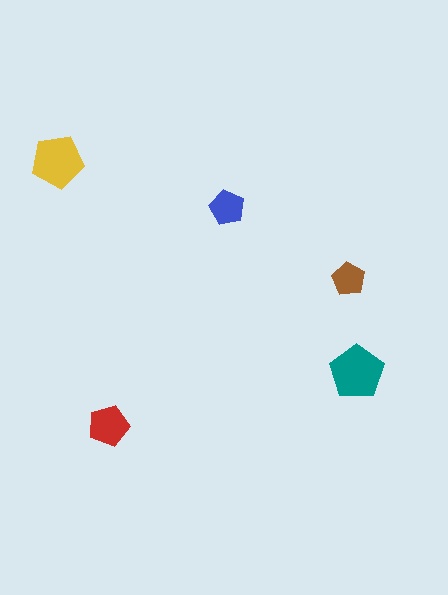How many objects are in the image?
There are 5 objects in the image.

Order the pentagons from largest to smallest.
the teal one, the yellow one, the red one, the blue one, the brown one.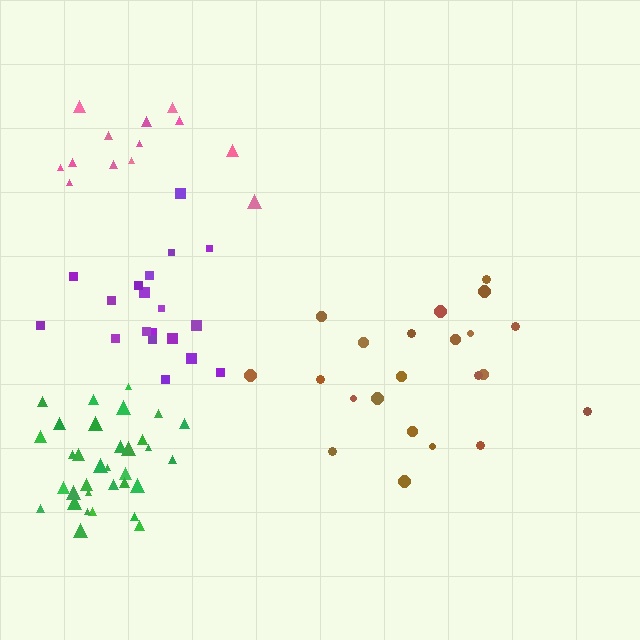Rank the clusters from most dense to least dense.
green, purple, pink, brown.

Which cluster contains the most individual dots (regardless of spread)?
Green (33).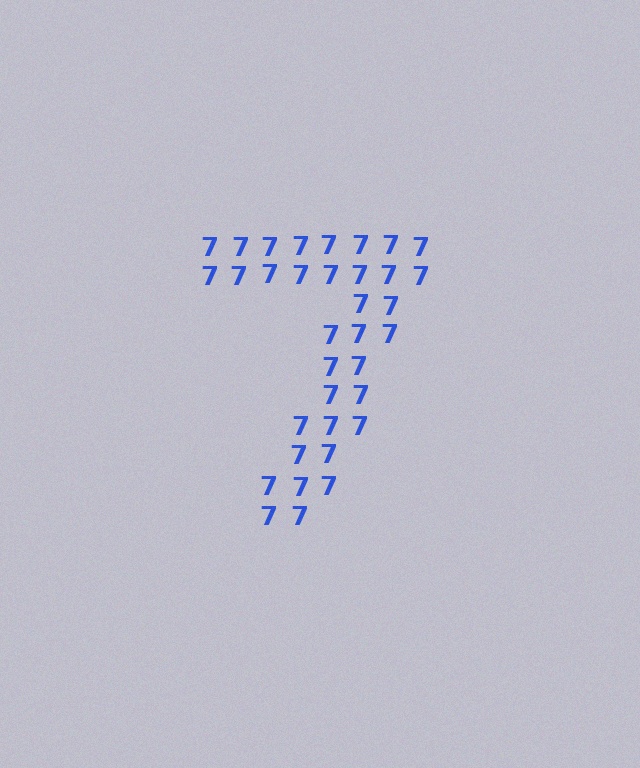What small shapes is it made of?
It is made of small digit 7's.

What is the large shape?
The large shape is the digit 7.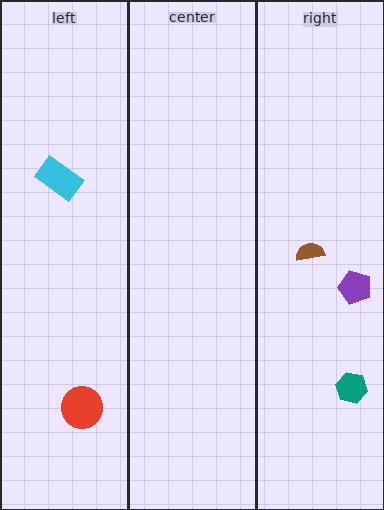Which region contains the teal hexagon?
The right region.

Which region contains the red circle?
The left region.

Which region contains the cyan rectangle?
The left region.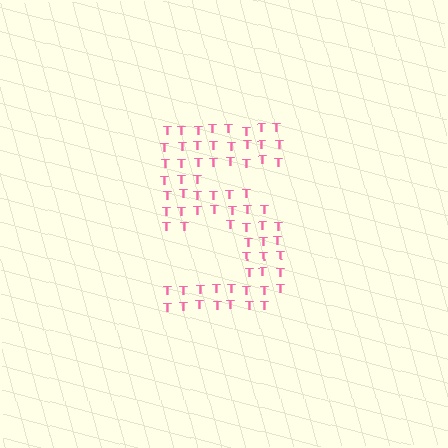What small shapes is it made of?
It is made of small letter T's.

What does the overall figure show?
The overall figure shows the digit 5.